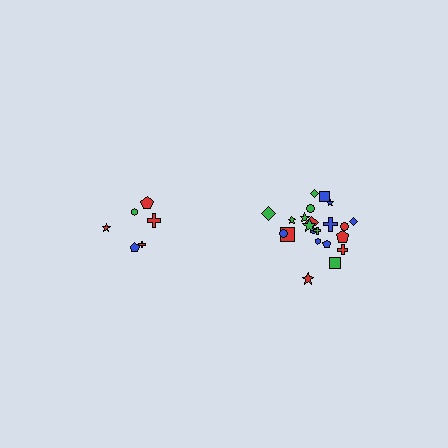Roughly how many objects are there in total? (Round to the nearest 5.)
Roughly 30 objects in total.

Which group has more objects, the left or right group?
The right group.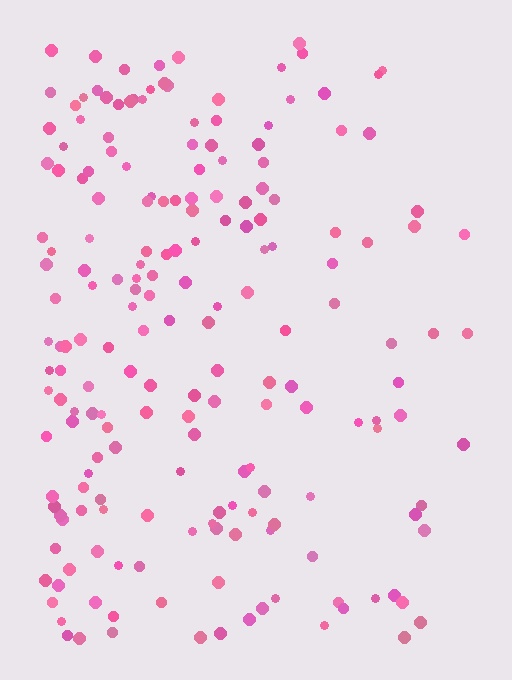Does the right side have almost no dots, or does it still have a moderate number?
Still a moderate number, just noticeably fewer than the left.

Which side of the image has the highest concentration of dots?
The left.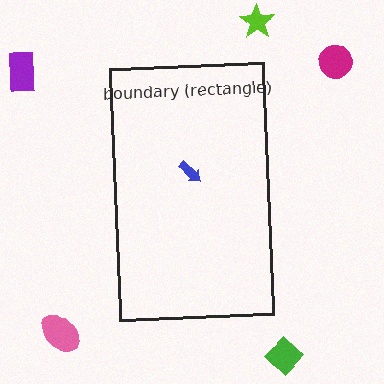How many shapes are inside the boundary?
1 inside, 5 outside.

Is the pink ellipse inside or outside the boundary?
Outside.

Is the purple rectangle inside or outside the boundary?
Outside.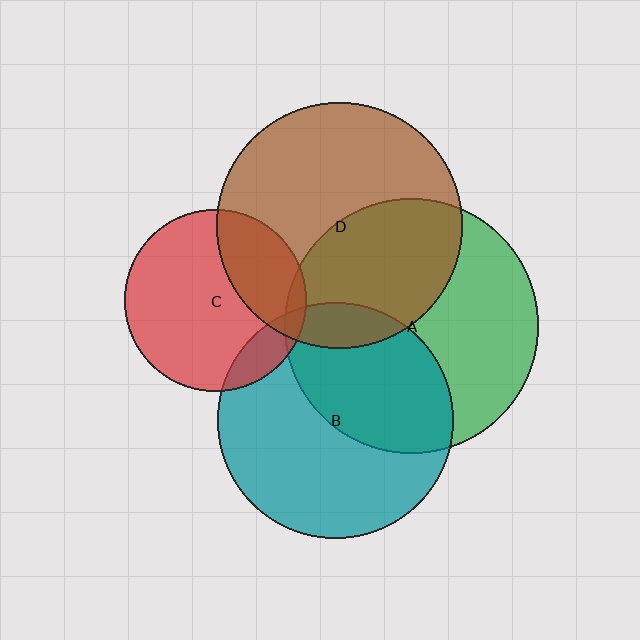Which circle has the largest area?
Circle A (green).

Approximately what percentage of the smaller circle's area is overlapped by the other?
Approximately 5%.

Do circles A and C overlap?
Yes.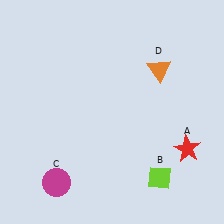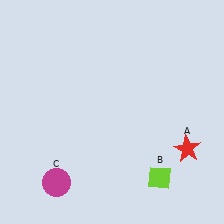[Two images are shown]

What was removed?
The orange triangle (D) was removed in Image 2.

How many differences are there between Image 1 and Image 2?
There is 1 difference between the two images.